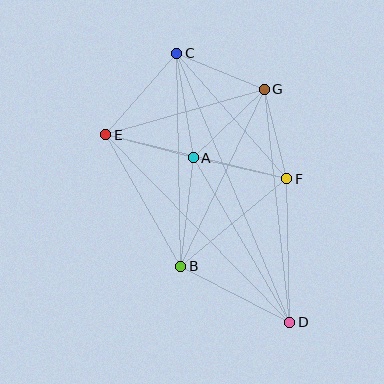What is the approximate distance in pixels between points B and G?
The distance between B and G is approximately 196 pixels.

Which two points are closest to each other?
Points A and E are closest to each other.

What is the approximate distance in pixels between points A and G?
The distance between A and G is approximately 99 pixels.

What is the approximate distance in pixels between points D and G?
The distance between D and G is approximately 235 pixels.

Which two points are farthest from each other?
Points C and D are farthest from each other.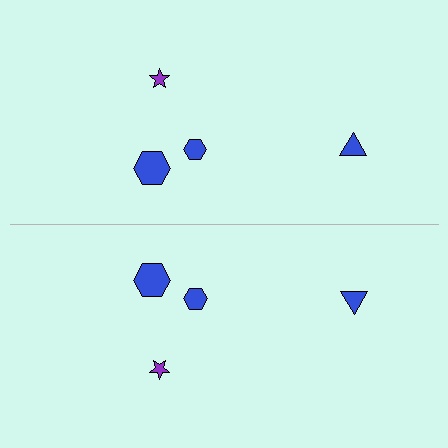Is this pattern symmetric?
Yes, this pattern has bilateral (reflection) symmetry.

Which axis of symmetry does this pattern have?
The pattern has a horizontal axis of symmetry running through the center of the image.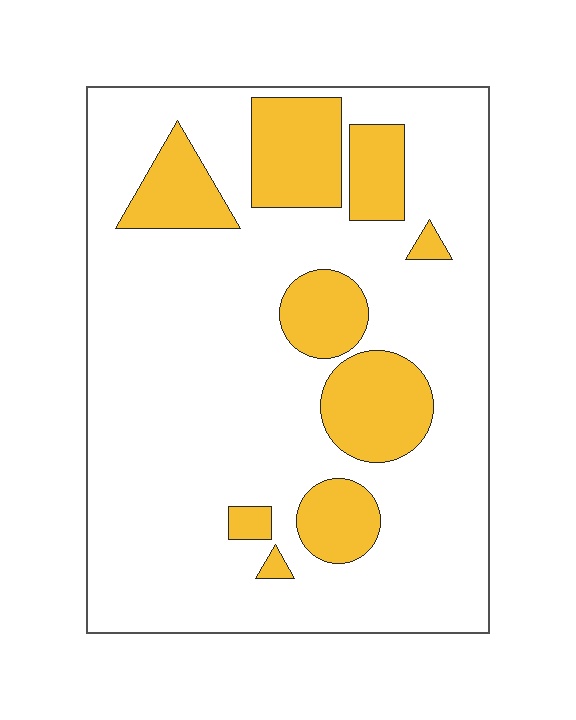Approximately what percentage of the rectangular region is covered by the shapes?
Approximately 20%.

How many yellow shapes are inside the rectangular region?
9.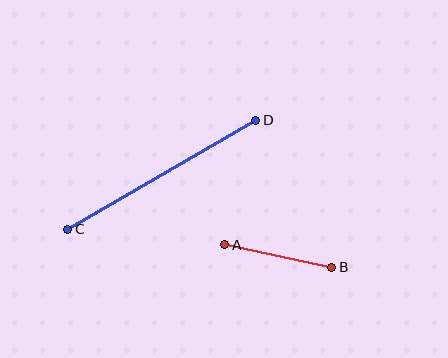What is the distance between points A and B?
The distance is approximately 109 pixels.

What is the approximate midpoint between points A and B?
The midpoint is at approximately (278, 256) pixels.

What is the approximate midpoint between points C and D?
The midpoint is at approximately (162, 175) pixels.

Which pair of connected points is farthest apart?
Points C and D are farthest apart.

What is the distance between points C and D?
The distance is approximately 217 pixels.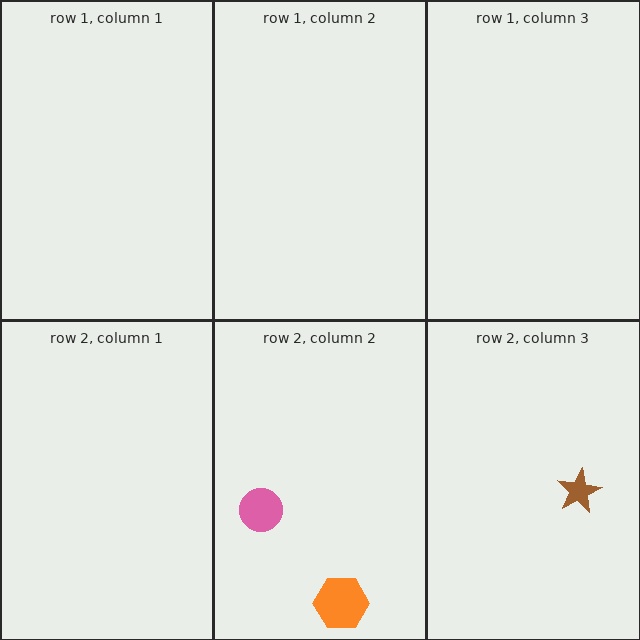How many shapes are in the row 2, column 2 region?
2.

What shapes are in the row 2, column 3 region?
The brown star.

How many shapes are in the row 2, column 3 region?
1.